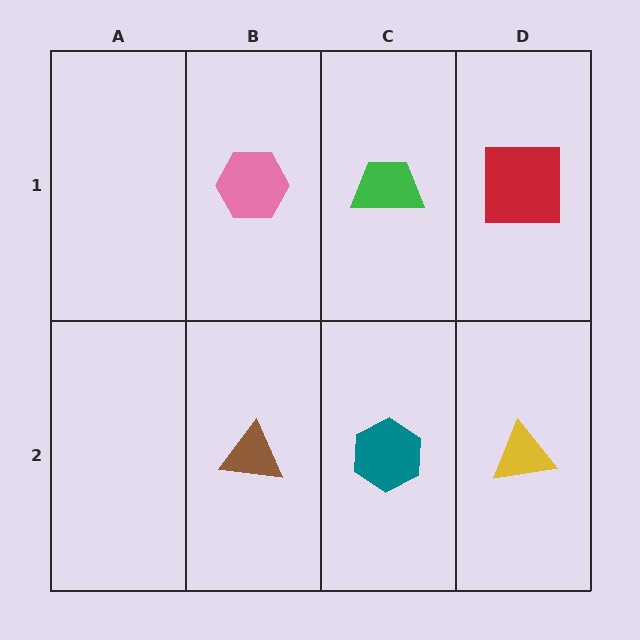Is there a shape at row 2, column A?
No, that cell is empty.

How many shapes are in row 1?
3 shapes.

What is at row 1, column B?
A pink hexagon.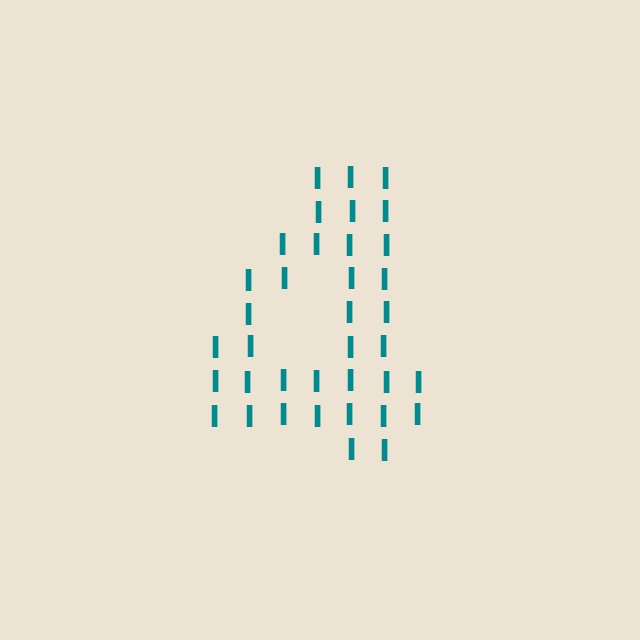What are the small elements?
The small elements are letter I's.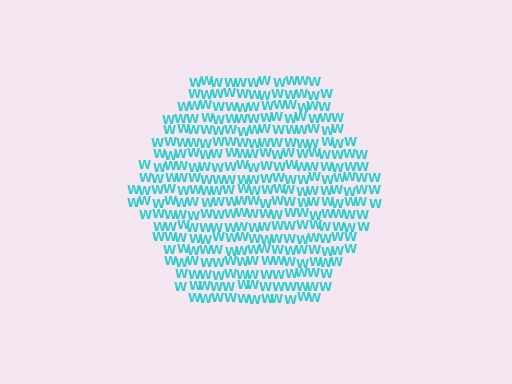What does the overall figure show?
The overall figure shows a hexagon.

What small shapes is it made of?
It is made of small letter W's.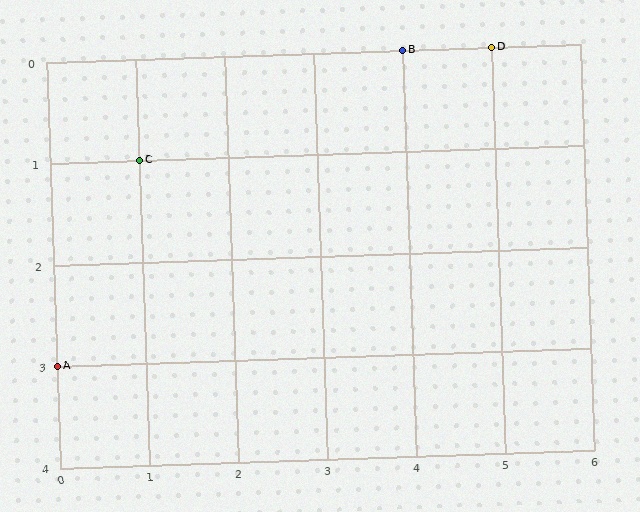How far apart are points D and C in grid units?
Points D and C are 4 columns and 1 row apart (about 4.1 grid units diagonally).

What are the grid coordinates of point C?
Point C is at grid coordinates (1, 1).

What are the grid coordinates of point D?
Point D is at grid coordinates (5, 0).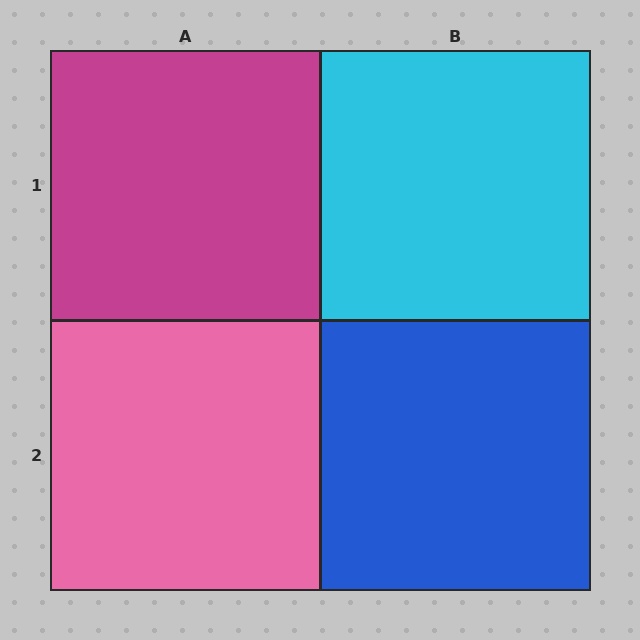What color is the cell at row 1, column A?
Magenta.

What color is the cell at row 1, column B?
Cyan.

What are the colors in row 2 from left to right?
Pink, blue.